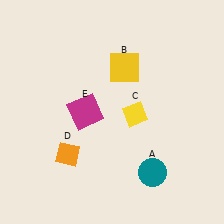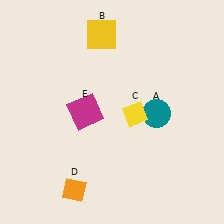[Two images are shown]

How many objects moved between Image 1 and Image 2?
3 objects moved between the two images.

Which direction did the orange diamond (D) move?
The orange diamond (D) moved down.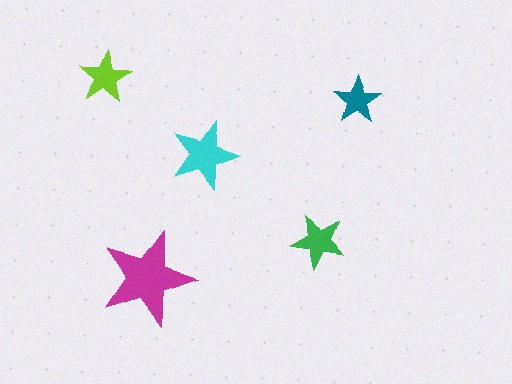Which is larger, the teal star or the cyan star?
The cyan one.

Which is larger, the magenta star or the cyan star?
The magenta one.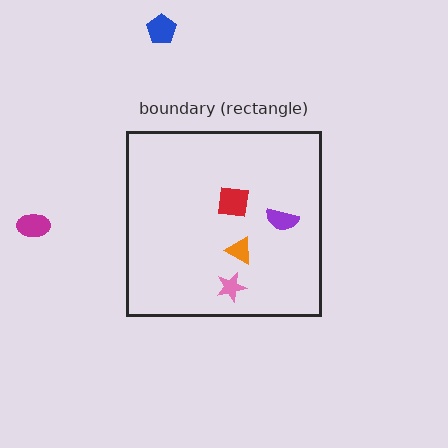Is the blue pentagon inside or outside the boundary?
Outside.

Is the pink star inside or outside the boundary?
Inside.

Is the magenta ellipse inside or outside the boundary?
Outside.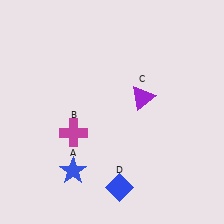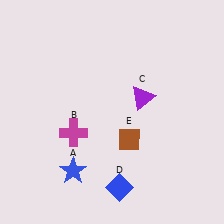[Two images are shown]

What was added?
A brown diamond (E) was added in Image 2.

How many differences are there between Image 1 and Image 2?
There is 1 difference between the two images.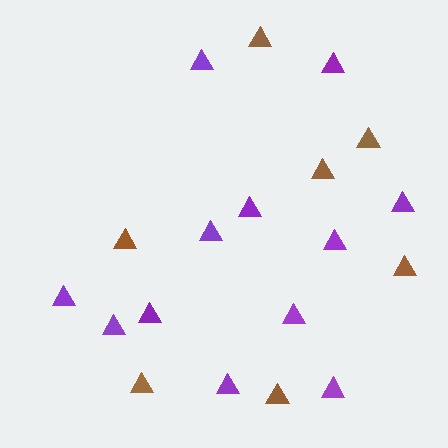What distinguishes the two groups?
There are 2 groups: one group of purple triangles (12) and one group of brown triangles (7).